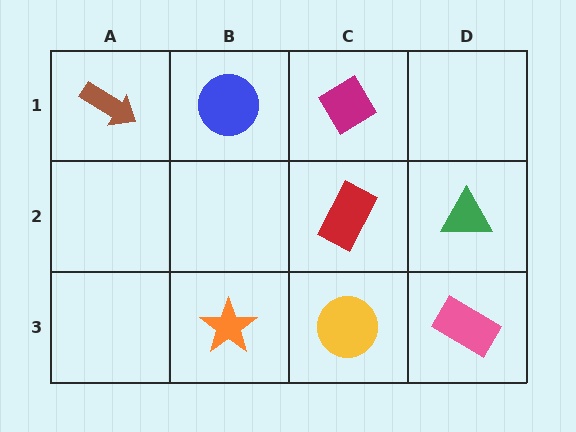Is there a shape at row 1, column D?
No, that cell is empty.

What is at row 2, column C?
A red rectangle.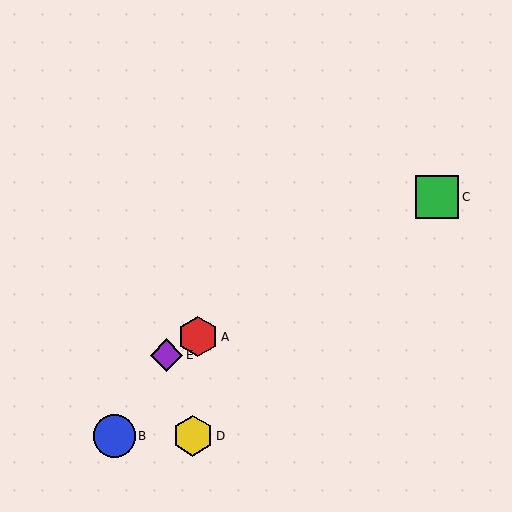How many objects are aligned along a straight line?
3 objects (A, C, E) are aligned along a straight line.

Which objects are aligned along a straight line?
Objects A, C, E are aligned along a straight line.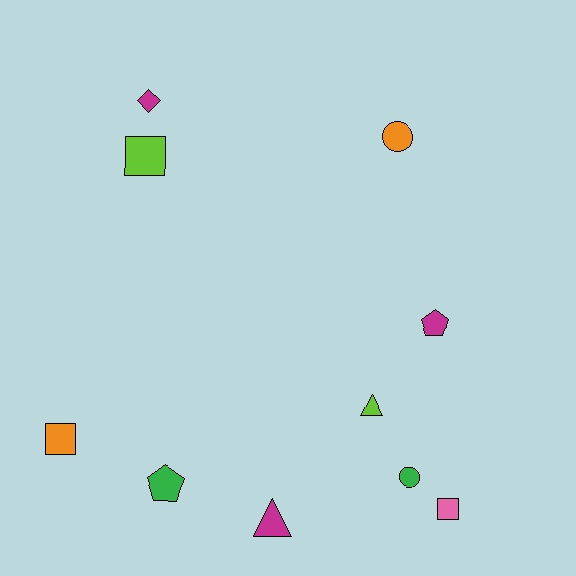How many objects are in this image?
There are 10 objects.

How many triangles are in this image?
There are 2 triangles.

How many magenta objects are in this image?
There are 3 magenta objects.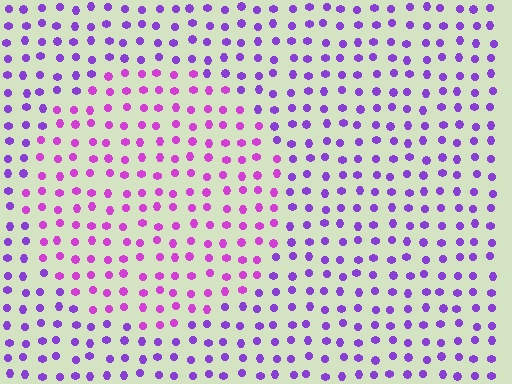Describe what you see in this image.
The image is filled with small purple elements in a uniform arrangement. A circle-shaped region is visible where the elements are tinted to a slightly different hue, forming a subtle color boundary.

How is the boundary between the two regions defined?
The boundary is defined purely by a slight shift in hue (about 30 degrees). Spacing, size, and orientation are identical on both sides.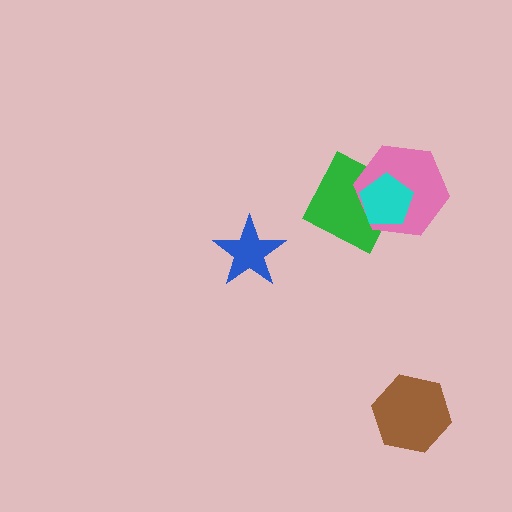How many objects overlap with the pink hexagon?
2 objects overlap with the pink hexagon.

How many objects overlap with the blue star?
0 objects overlap with the blue star.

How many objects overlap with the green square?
2 objects overlap with the green square.